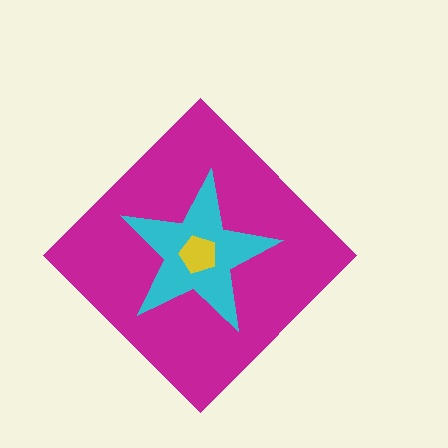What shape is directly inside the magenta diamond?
The cyan star.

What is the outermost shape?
The magenta diamond.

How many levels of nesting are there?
3.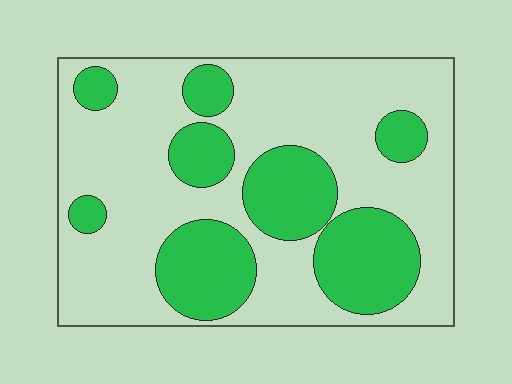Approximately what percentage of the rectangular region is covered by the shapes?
Approximately 35%.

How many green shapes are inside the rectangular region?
8.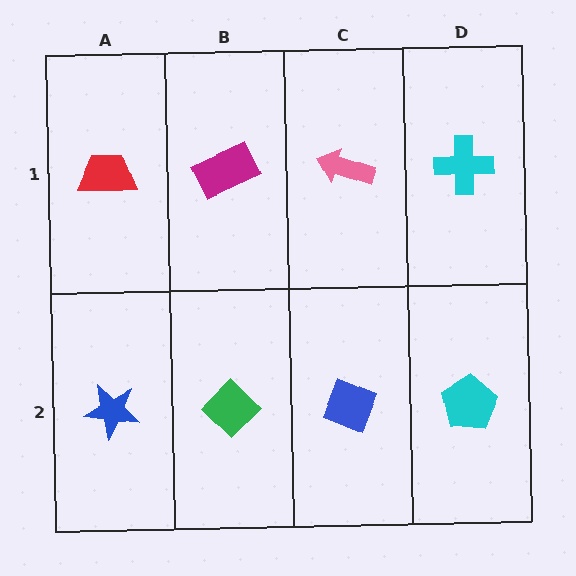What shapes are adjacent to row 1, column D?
A cyan pentagon (row 2, column D), a pink arrow (row 1, column C).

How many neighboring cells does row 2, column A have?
2.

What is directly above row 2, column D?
A cyan cross.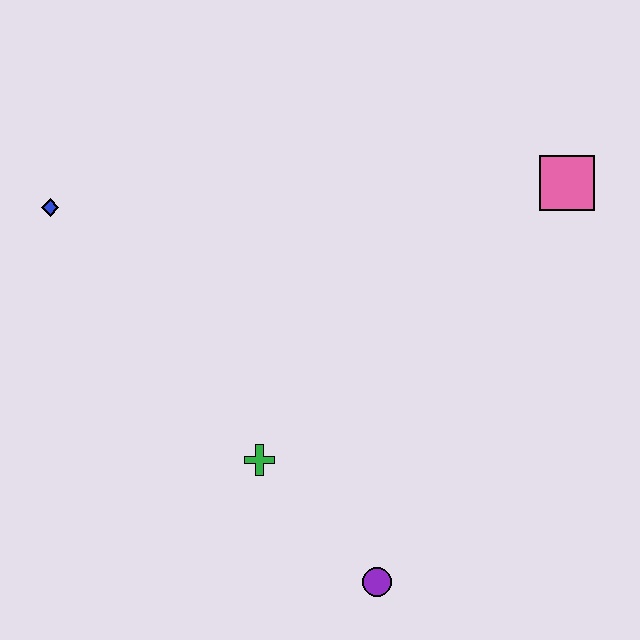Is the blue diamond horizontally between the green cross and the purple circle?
No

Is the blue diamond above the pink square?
No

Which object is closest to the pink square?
The green cross is closest to the pink square.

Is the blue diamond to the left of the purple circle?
Yes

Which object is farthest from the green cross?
The pink square is farthest from the green cross.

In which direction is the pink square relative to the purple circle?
The pink square is above the purple circle.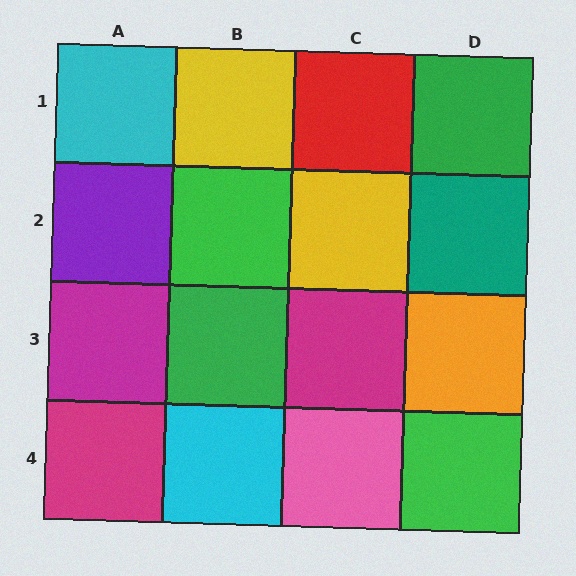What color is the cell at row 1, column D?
Green.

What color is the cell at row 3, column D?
Orange.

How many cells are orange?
1 cell is orange.